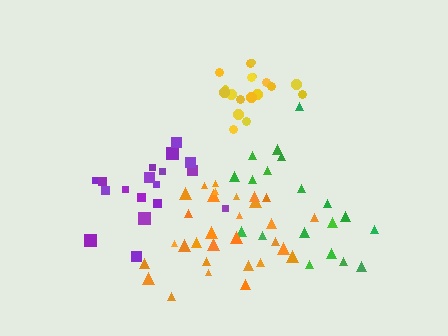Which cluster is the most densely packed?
Yellow.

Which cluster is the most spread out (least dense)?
Green.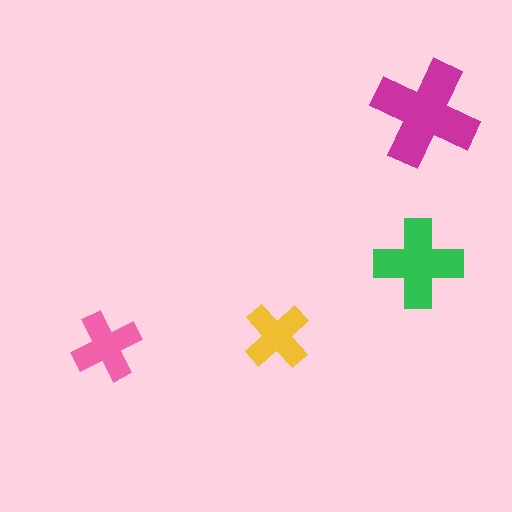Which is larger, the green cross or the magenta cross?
The magenta one.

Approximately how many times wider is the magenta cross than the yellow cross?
About 1.5 times wider.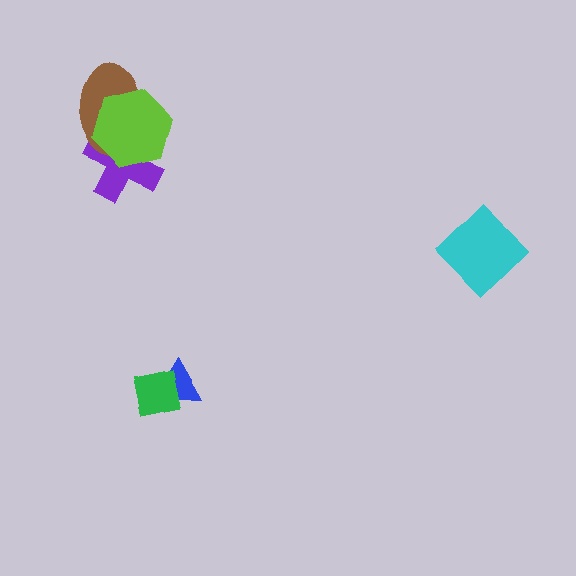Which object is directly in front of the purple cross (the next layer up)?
The brown ellipse is directly in front of the purple cross.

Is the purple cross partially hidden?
Yes, it is partially covered by another shape.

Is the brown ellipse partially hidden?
Yes, it is partially covered by another shape.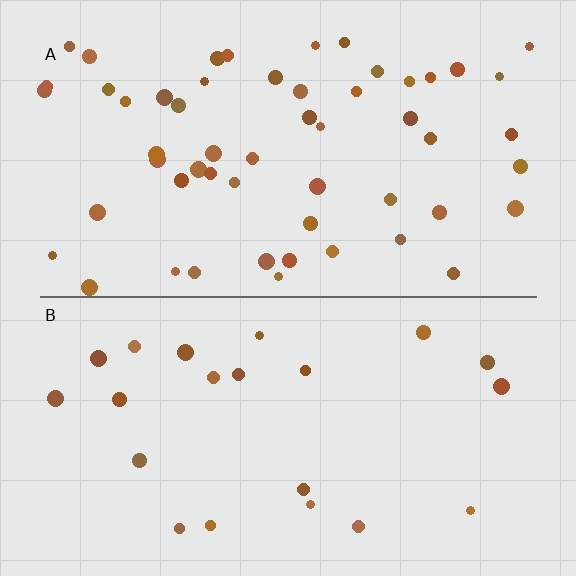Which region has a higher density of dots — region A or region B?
A (the top).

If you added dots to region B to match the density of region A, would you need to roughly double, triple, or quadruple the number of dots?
Approximately triple.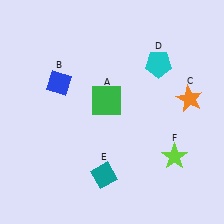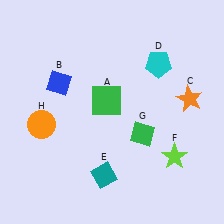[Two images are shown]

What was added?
A green diamond (G), an orange circle (H) were added in Image 2.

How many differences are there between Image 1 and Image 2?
There are 2 differences between the two images.